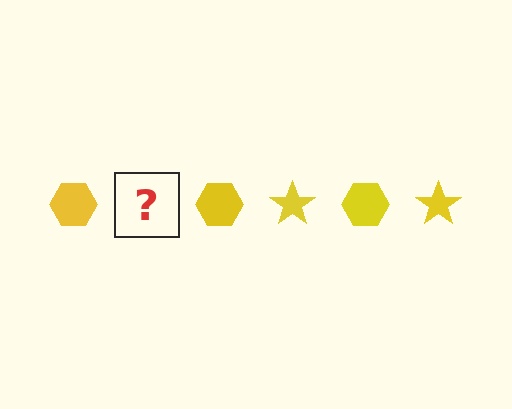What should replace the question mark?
The question mark should be replaced with a yellow star.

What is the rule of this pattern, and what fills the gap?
The rule is that the pattern cycles through hexagon, star shapes in yellow. The gap should be filled with a yellow star.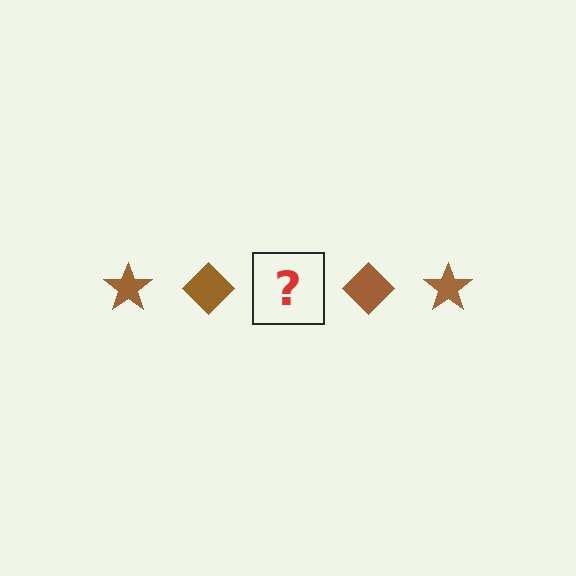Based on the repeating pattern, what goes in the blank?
The blank should be a brown star.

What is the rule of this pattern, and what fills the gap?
The rule is that the pattern cycles through star, diamond shapes in brown. The gap should be filled with a brown star.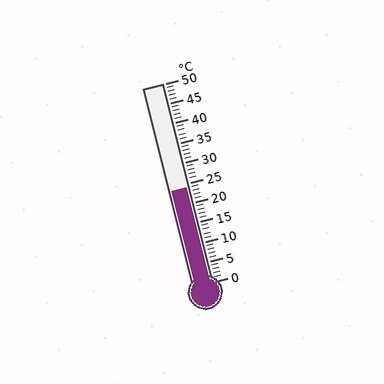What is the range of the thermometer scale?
The thermometer scale ranges from 0°C to 50°C.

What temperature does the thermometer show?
The thermometer shows approximately 24°C.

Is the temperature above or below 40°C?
The temperature is below 40°C.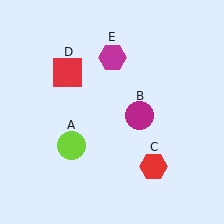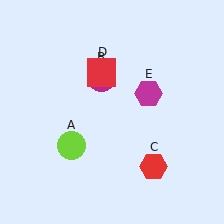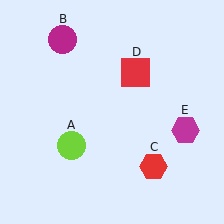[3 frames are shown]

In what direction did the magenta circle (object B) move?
The magenta circle (object B) moved up and to the left.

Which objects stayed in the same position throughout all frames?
Lime circle (object A) and red hexagon (object C) remained stationary.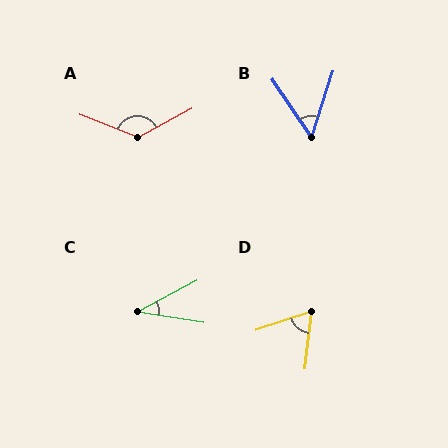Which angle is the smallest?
C, at approximately 36 degrees.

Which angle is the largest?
A, at approximately 130 degrees.